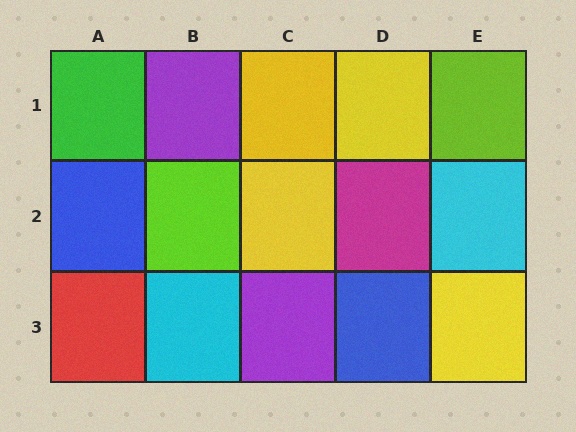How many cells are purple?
2 cells are purple.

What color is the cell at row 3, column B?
Cyan.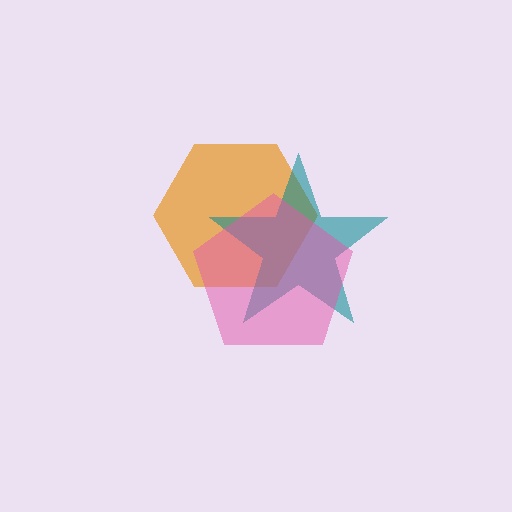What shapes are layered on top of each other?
The layered shapes are: an orange hexagon, a teal star, a pink pentagon.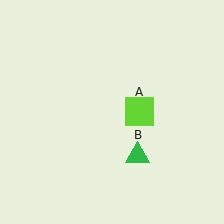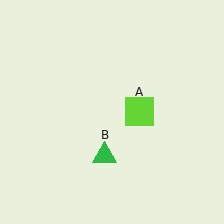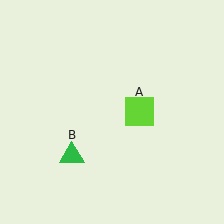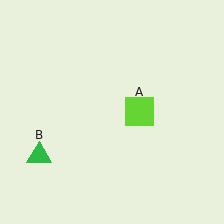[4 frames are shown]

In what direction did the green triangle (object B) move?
The green triangle (object B) moved left.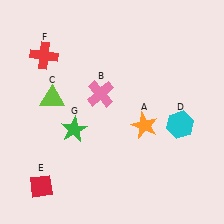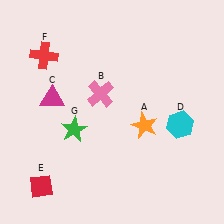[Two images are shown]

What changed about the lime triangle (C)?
In Image 1, C is lime. In Image 2, it changed to magenta.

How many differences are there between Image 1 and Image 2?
There is 1 difference between the two images.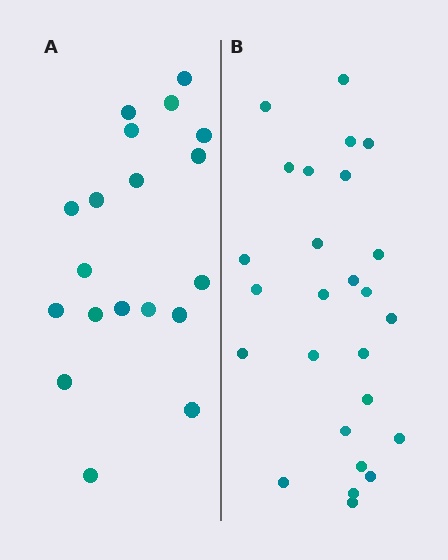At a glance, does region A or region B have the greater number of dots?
Region B (the right region) has more dots.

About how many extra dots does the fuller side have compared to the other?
Region B has roughly 8 or so more dots than region A.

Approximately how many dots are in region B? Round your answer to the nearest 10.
About 30 dots. (The exact count is 26, which rounds to 30.)